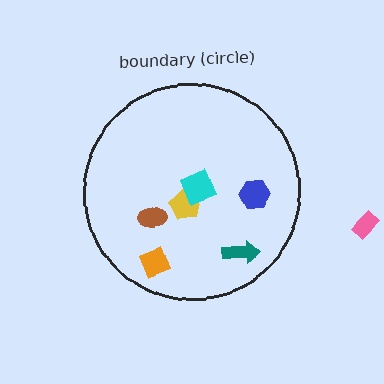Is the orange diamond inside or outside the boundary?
Inside.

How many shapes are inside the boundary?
6 inside, 1 outside.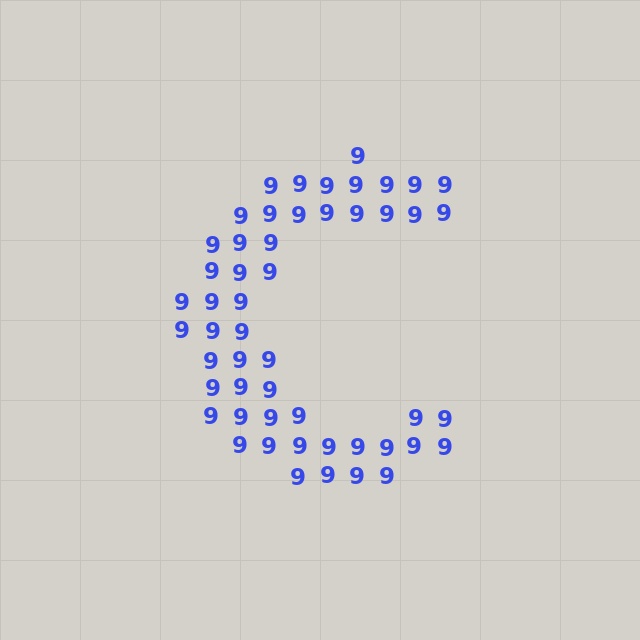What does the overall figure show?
The overall figure shows the letter C.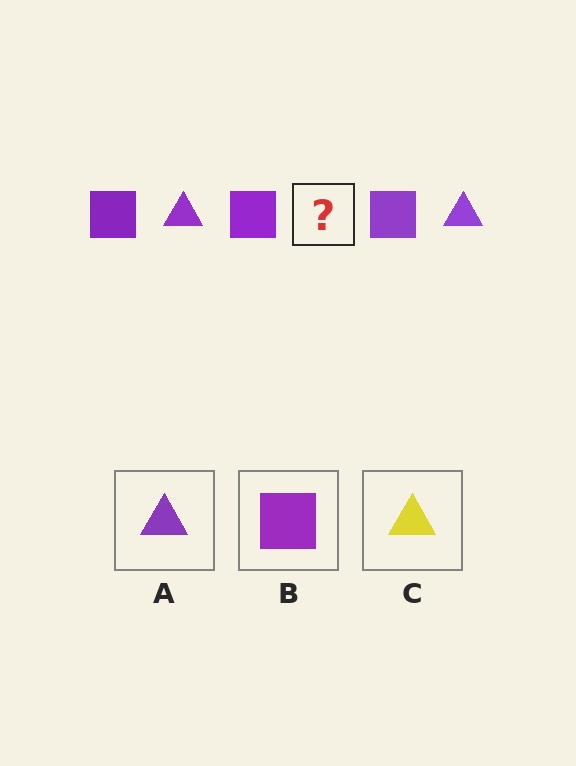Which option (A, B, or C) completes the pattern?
A.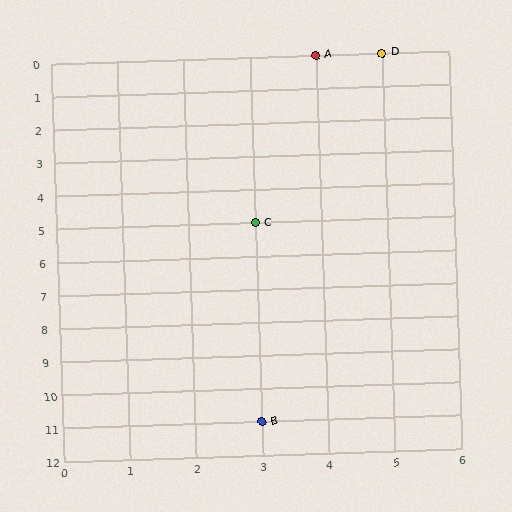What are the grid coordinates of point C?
Point C is at grid coordinates (3, 5).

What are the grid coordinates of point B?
Point B is at grid coordinates (3, 11).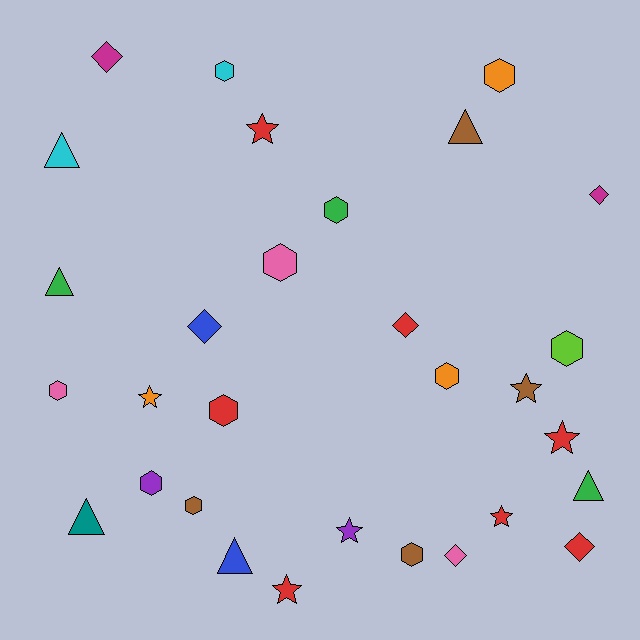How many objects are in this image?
There are 30 objects.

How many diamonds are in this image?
There are 6 diamonds.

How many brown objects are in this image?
There are 4 brown objects.